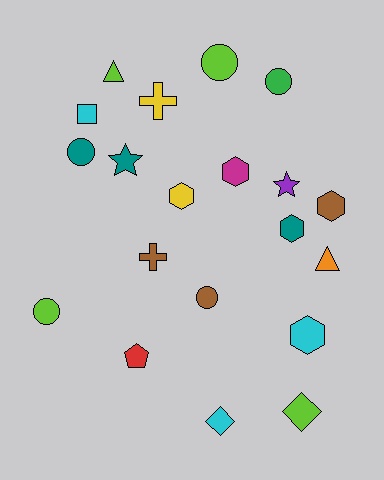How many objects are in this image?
There are 20 objects.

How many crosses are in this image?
There are 2 crosses.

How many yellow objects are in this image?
There are 2 yellow objects.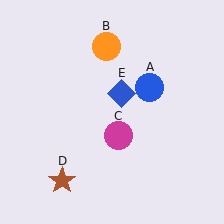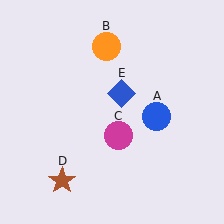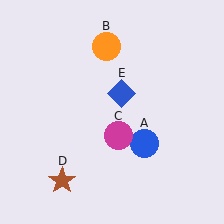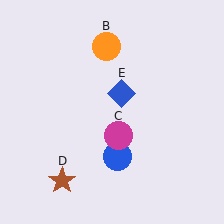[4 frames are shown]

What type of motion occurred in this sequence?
The blue circle (object A) rotated clockwise around the center of the scene.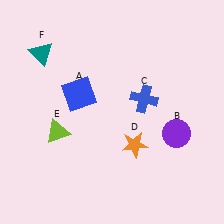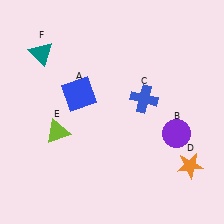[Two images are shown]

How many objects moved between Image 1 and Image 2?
1 object moved between the two images.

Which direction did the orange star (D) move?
The orange star (D) moved right.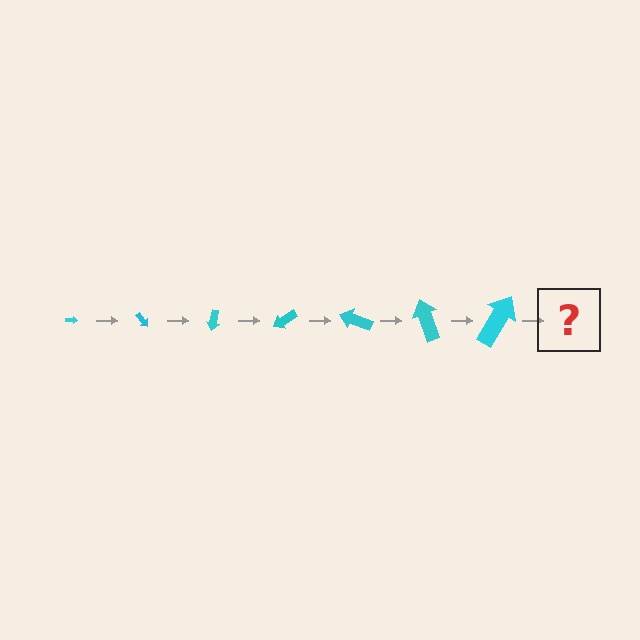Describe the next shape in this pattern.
It should be an arrow, larger than the previous one and rotated 350 degrees from the start.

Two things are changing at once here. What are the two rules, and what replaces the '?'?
The two rules are that the arrow grows larger each step and it rotates 50 degrees each step. The '?' should be an arrow, larger than the previous one and rotated 350 degrees from the start.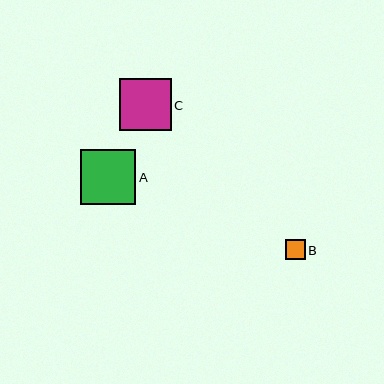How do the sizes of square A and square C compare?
Square A and square C are approximately the same size.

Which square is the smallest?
Square B is the smallest with a size of approximately 20 pixels.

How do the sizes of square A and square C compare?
Square A and square C are approximately the same size.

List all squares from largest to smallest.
From largest to smallest: A, C, B.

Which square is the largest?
Square A is the largest with a size of approximately 55 pixels.